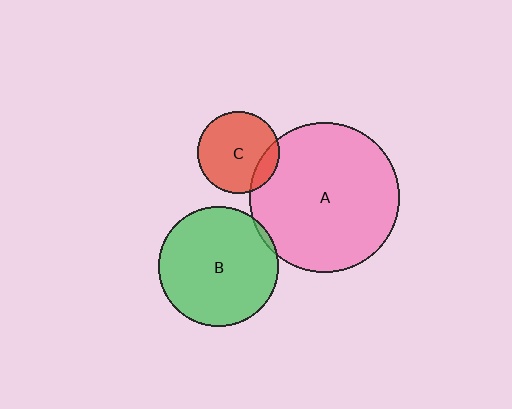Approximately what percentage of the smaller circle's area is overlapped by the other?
Approximately 5%.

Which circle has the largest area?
Circle A (pink).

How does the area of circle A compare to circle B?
Approximately 1.5 times.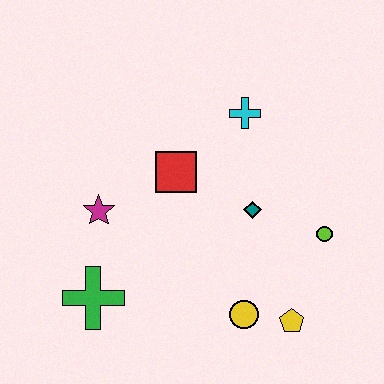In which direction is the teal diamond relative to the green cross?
The teal diamond is to the right of the green cross.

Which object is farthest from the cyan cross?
The green cross is farthest from the cyan cross.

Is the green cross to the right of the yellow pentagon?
No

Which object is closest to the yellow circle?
The yellow pentagon is closest to the yellow circle.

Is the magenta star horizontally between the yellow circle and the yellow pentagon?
No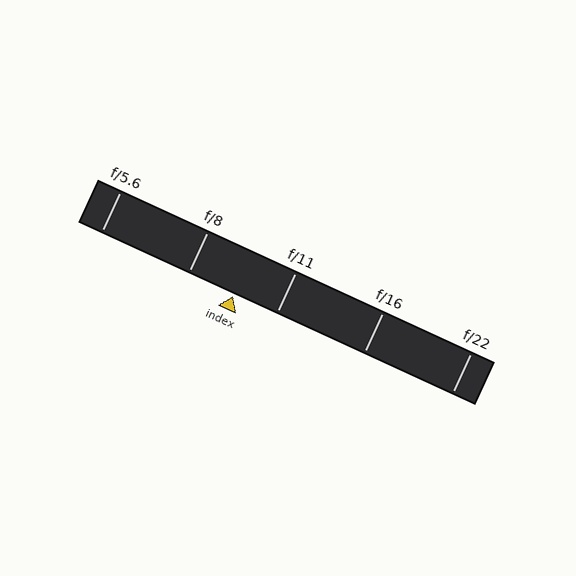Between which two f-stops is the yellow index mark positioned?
The index mark is between f/8 and f/11.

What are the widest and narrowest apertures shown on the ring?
The widest aperture shown is f/5.6 and the narrowest is f/22.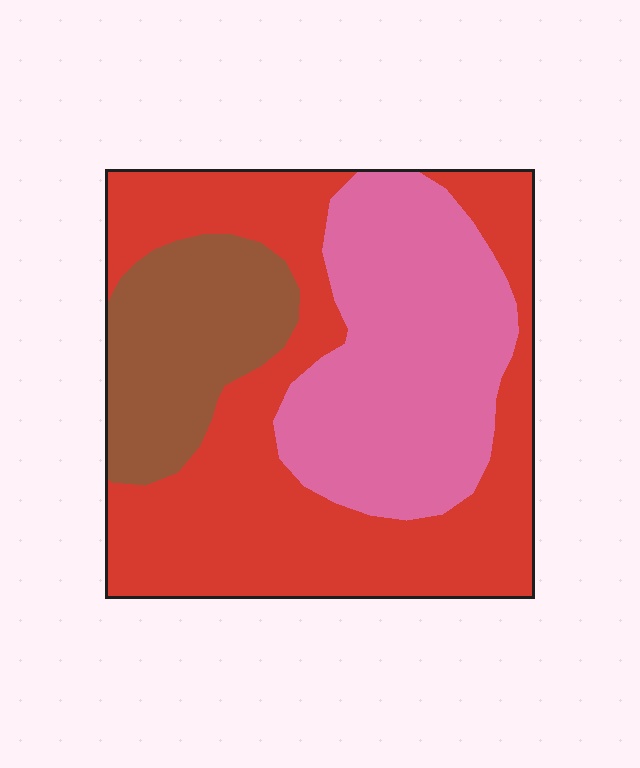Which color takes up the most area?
Red, at roughly 50%.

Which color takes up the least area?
Brown, at roughly 20%.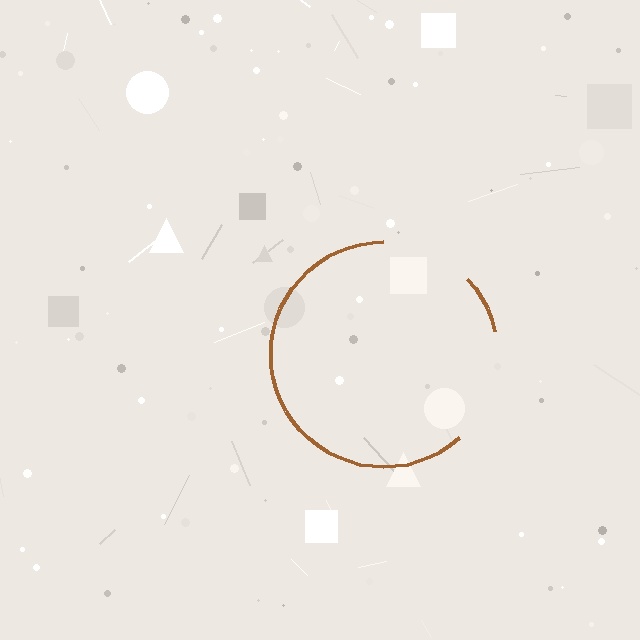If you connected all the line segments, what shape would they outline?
They would outline a circle.